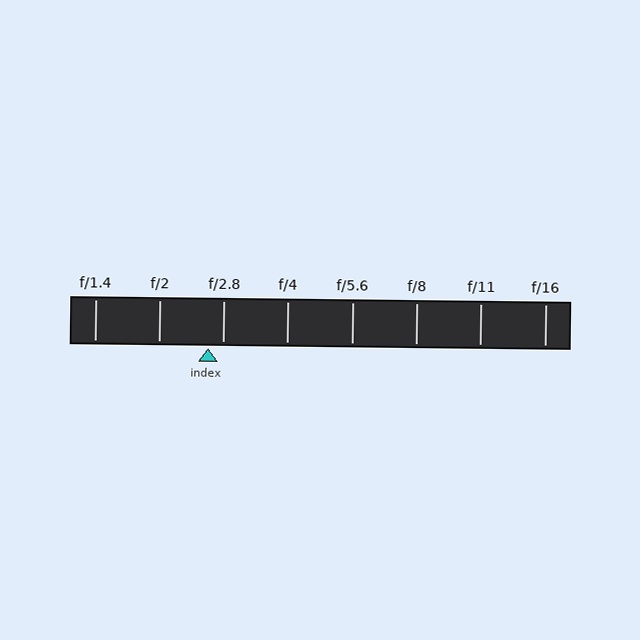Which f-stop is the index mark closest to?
The index mark is closest to f/2.8.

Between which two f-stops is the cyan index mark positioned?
The index mark is between f/2 and f/2.8.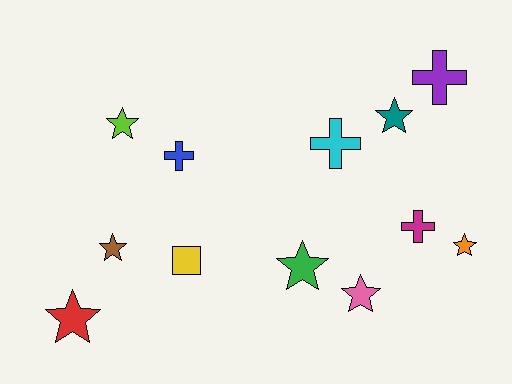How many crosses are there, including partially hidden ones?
There are 4 crosses.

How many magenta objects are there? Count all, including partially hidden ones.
There is 1 magenta object.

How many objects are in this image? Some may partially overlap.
There are 12 objects.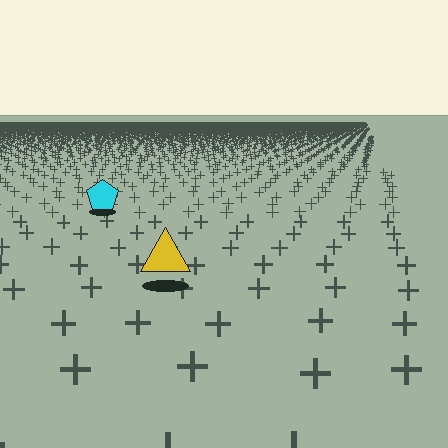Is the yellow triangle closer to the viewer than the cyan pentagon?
Yes. The yellow triangle is closer — you can tell from the texture gradient: the ground texture is coarser near it.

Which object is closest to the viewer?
The yellow triangle is closest. The texture marks near it are larger and more spread out.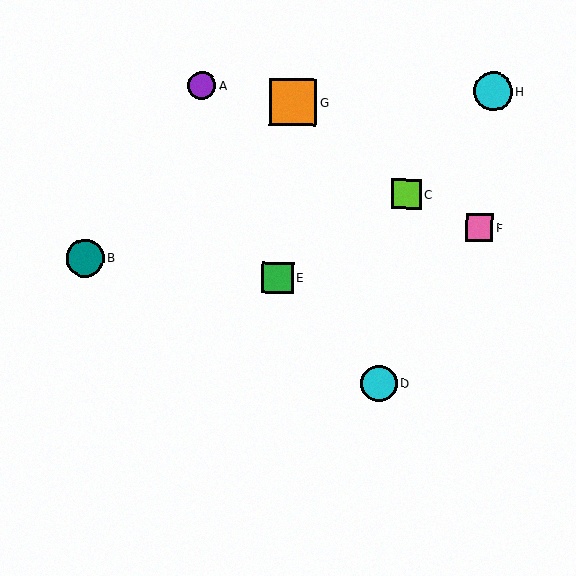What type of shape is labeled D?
Shape D is a cyan circle.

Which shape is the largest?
The orange square (labeled G) is the largest.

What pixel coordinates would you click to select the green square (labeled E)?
Click at (278, 278) to select the green square E.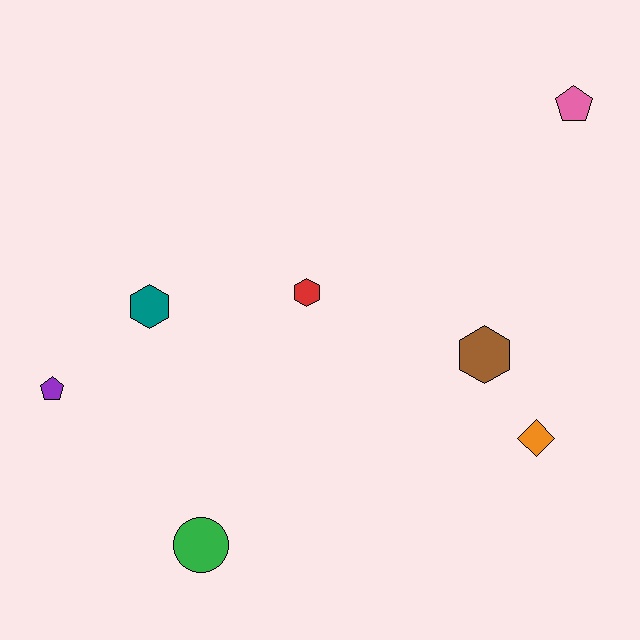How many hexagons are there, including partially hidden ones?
There are 3 hexagons.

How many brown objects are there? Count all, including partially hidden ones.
There is 1 brown object.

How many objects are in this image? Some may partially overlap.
There are 7 objects.